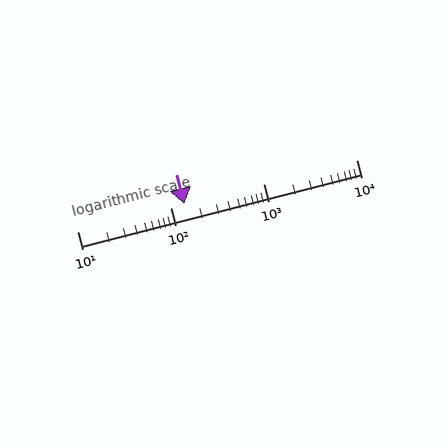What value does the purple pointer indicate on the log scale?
The pointer indicates approximately 140.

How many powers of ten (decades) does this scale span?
The scale spans 3 decades, from 10 to 10000.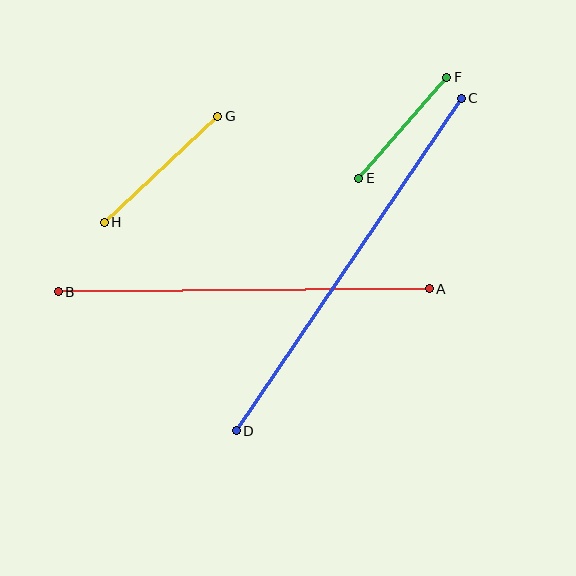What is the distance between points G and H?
The distance is approximately 156 pixels.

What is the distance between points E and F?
The distance is approximately 134 pixels.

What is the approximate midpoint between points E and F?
The midpoint is at approximately (403, 128) pixels.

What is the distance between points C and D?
The distance is approximately 401 pixels.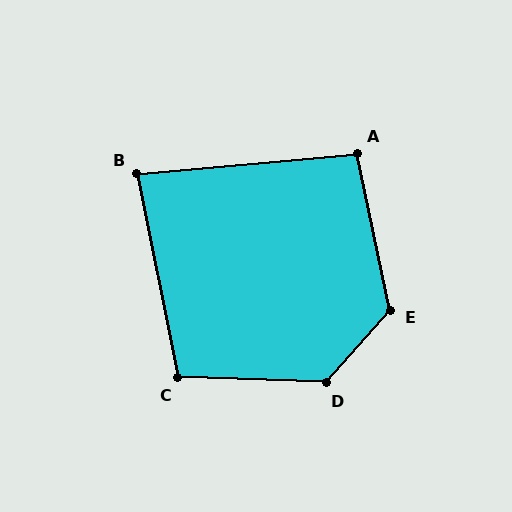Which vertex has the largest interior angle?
D, at approximately 130 degrees.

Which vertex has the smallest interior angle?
B, at approximately 84 degrees.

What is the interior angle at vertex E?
Approximately 127 degrees (obtuse).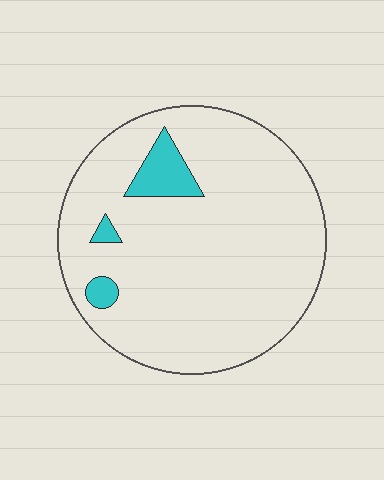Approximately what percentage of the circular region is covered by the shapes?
Approximately 10%.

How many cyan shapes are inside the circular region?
3.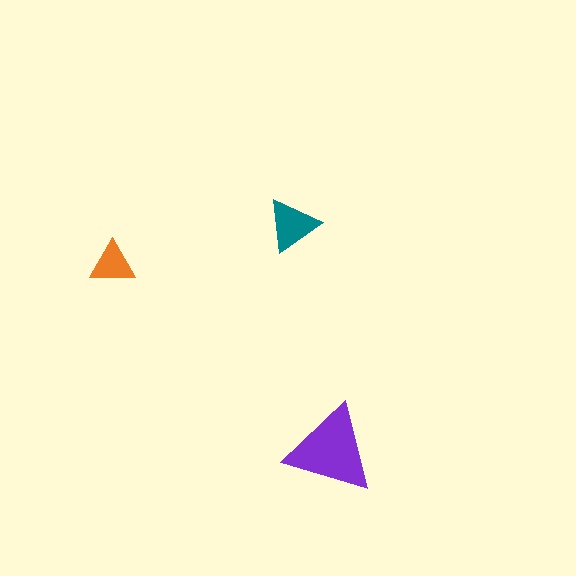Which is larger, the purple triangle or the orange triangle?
The purple one.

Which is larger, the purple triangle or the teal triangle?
The purple one.